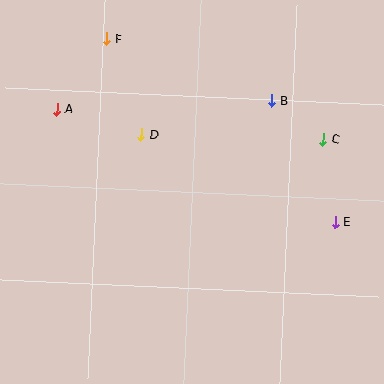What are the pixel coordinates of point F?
Point F is at (106, 39).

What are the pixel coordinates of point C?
Point C is at (324, 139).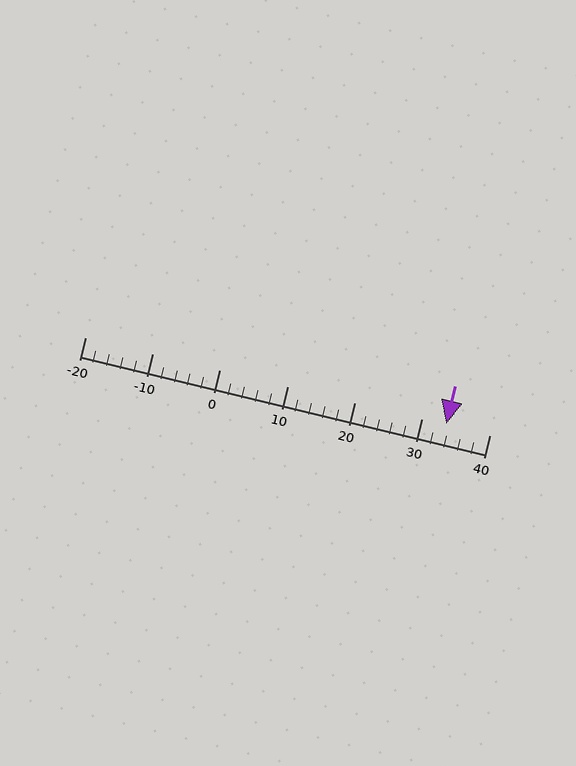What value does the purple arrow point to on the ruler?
The purple arrow points to approximately 34.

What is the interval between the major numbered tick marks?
The major tick marks are spaced 10 units apart.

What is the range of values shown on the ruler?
The ruler shows values from -20 to 40.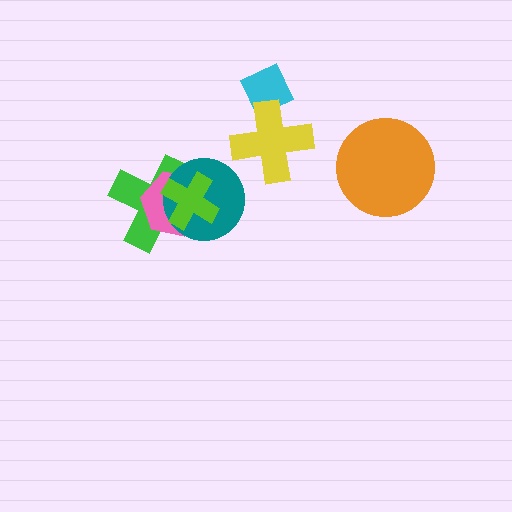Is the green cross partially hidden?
Yes, it is partially covered by another shape.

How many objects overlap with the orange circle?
0 objects overlap with the orange circle.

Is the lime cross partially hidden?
No, no other shape covers it.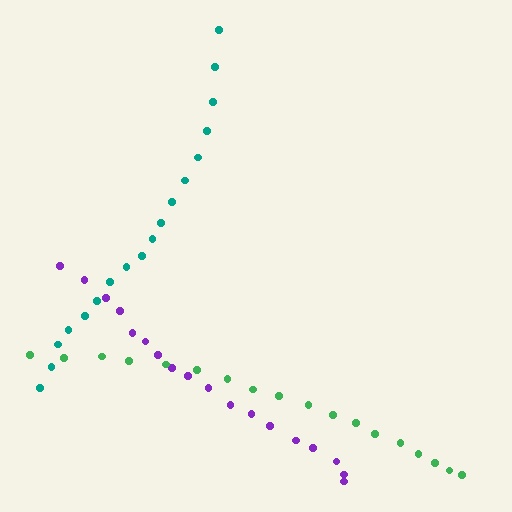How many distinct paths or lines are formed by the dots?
There are 3 distinct paths.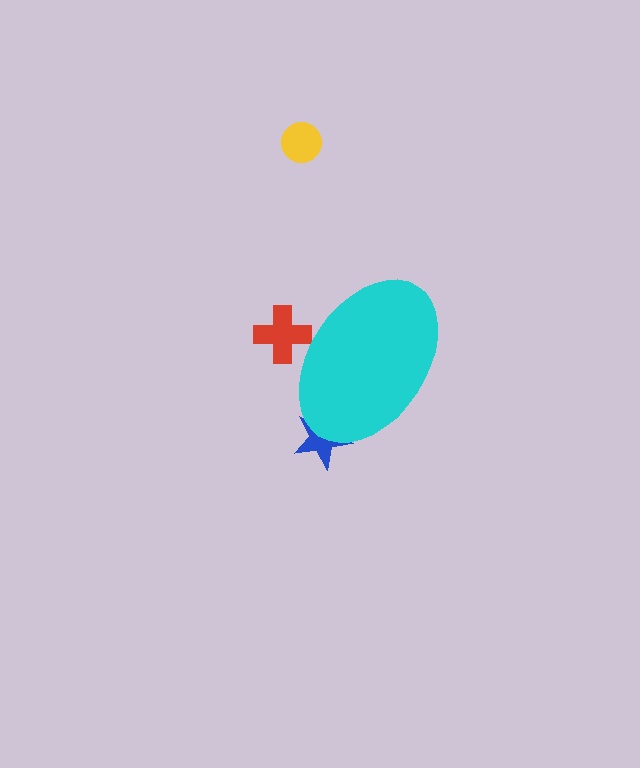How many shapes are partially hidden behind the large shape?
2 shapes are partially hidden.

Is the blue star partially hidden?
Yes, the blue star is partially hidden behind the cyan ellipse.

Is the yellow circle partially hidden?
No, the yellow circle is fully visible.